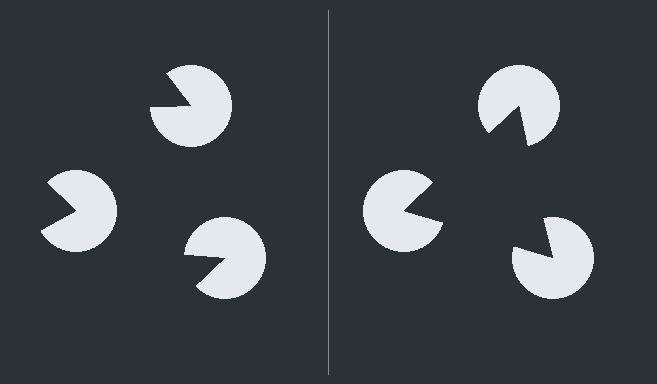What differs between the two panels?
The pac-man discs are positioned identically on both sides; only the wedge orientations differ. On the right they align to a triangle; on the left they are misaligned.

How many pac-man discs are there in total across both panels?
6 — 3 on each side.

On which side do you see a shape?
An illusory triangle appears on the right side. On the left side the wedge cuts are rotated, so no coherent shape forms.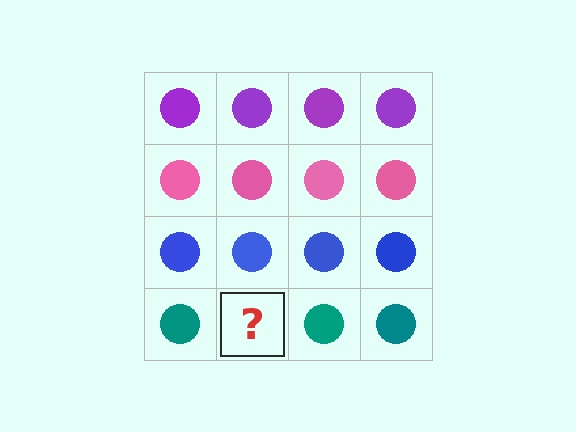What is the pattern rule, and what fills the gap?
The rule is that each row has a consistent color. The gap should be filled with a teal circle.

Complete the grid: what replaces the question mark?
The question mark should be replaced with a teal circle.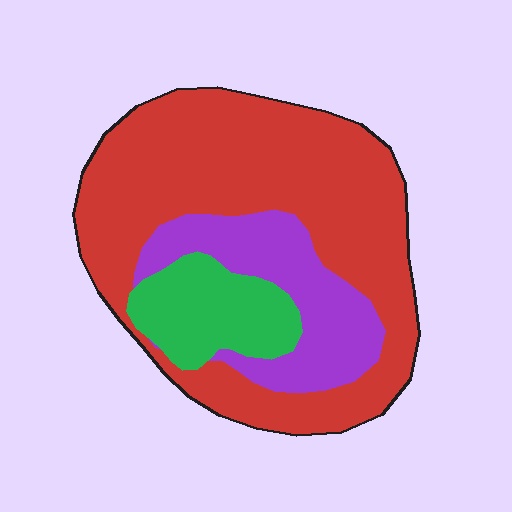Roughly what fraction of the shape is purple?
Purple covers about 20% of the shape.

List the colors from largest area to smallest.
From largest to smallest: red, purple, green.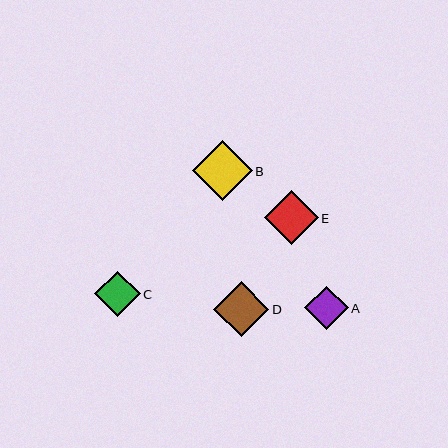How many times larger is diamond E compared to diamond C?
Diamond E is approximately 1.2 times the size of diamond C.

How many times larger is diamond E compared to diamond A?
Diamond E is approximately 1.2 times the size of diamond A.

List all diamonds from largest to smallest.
From largest to smallest: B, D, E, C, A.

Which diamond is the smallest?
Diamond A is the smallest with a size of approximately 43 pixels.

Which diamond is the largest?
Diamond B is the largest with a size of approximately 60 pixels.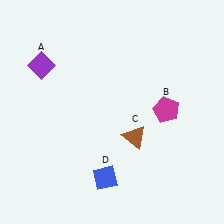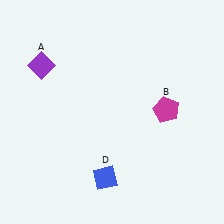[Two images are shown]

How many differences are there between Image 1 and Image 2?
There is 1 difference between the two images.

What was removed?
The brown triangle (C) was removed in Image 2.